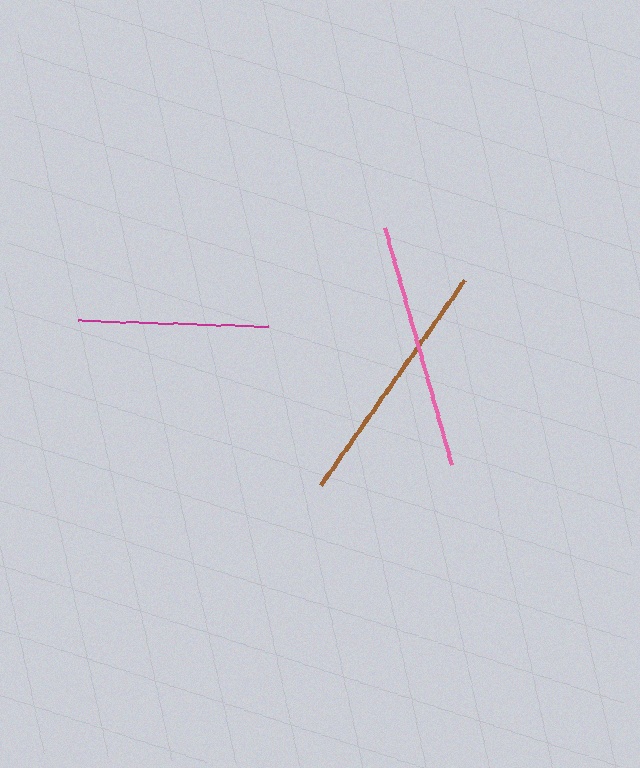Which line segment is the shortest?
The magenta line is the shortest at approximately 190 pixels.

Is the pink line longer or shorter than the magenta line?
The pink line is longer than the magenta line.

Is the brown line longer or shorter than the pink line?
The brown line is longer than the pink line.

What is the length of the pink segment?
The pink segment is approximately 246 pixels long.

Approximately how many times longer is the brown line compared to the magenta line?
The brown line is approximately 1.3 times the length of the magenta line.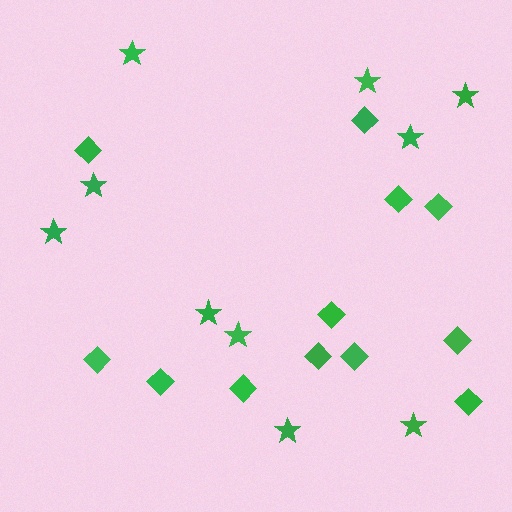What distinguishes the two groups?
There are 2 groups: one group of stars (10) and one group of diamonds (12).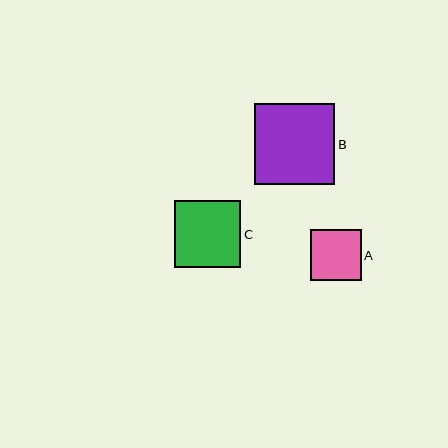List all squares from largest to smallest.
From largest to smallest: B, C, A.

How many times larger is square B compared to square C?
Square B is approximately 1.2 times the size of square C.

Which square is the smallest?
Square A is the smallest with a size of approximately 51 pixels.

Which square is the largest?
Square B is the largest with a size of approximately 81 pixels.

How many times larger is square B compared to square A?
Square B is approximately 1.6 times the size of square A.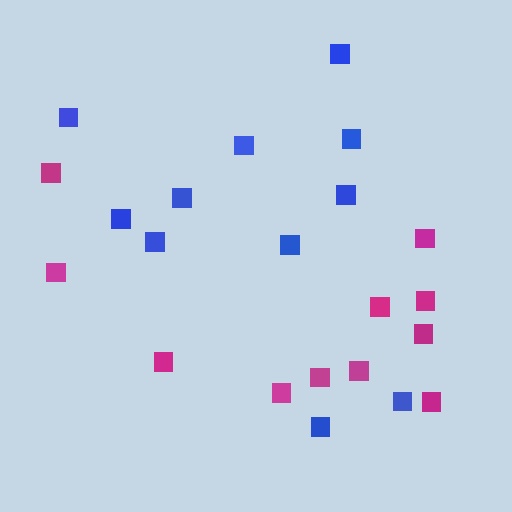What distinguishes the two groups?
There are 2 groups: one group of blue squares (11) and one group of magenta squares (11).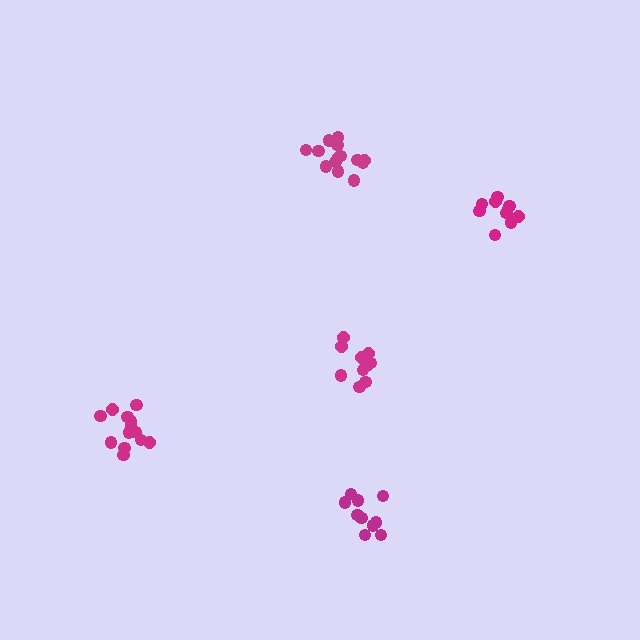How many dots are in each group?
Group 1: 11 dots, Group 2: 10 dots, Group 3: 10 dots, Group 4: 15 dots, Group 5: 13 dots (59 total).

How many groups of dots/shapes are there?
There are 5 groups.